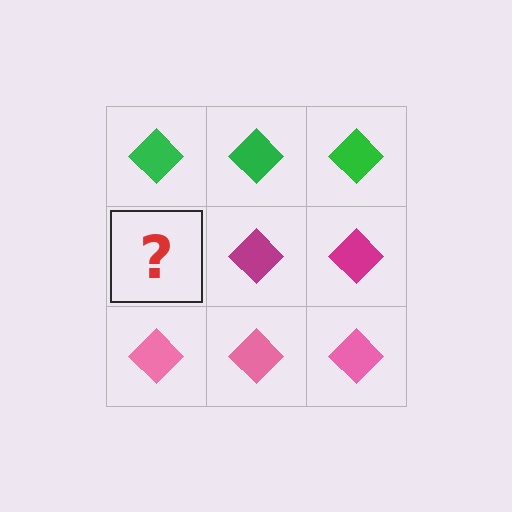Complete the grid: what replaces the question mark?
The question mark should be replaced with a magenta diamond.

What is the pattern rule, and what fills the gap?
The rule is that each row has a consistent color. The gap should be filled with a magenta diamond.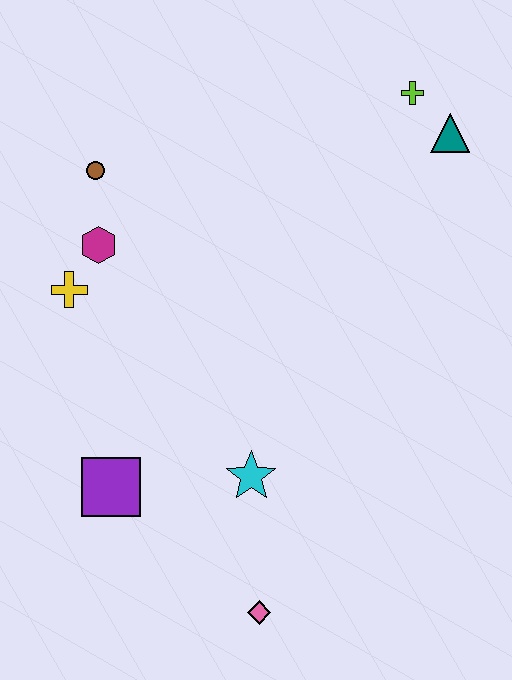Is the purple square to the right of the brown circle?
Yes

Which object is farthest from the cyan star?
The lime cross is farthest from the cyan star.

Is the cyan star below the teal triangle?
Yes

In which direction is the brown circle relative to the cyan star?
The brown circle is above the cyan star.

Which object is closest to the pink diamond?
The cyan star is closest to the pink diamond.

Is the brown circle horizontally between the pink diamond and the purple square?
No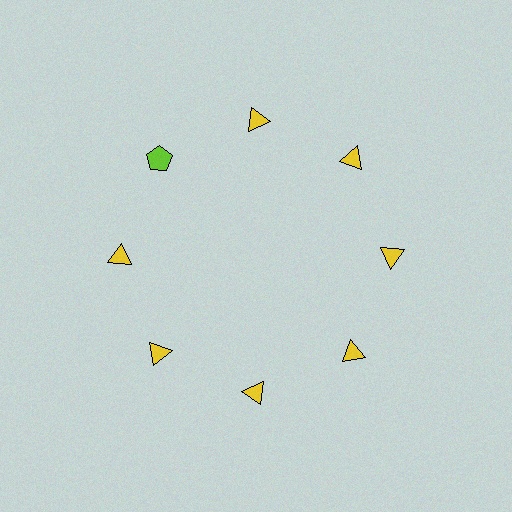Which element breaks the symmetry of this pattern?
The lime pentagon at roughly the 10 o'clock position breaks the symmetry. All other shapes are yellow triangles.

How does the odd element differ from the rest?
It differs in both color (lime instead of yellow) and shape (pentagon instead of triangle).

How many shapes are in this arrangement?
There are 8 shapes arranged in a ring pattern.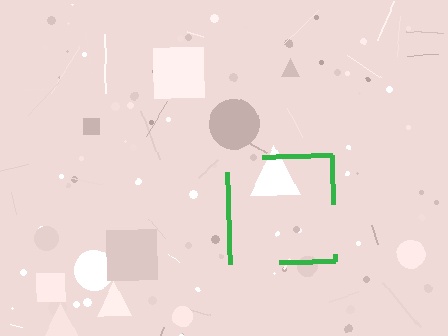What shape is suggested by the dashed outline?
The dashed outline suggests a square.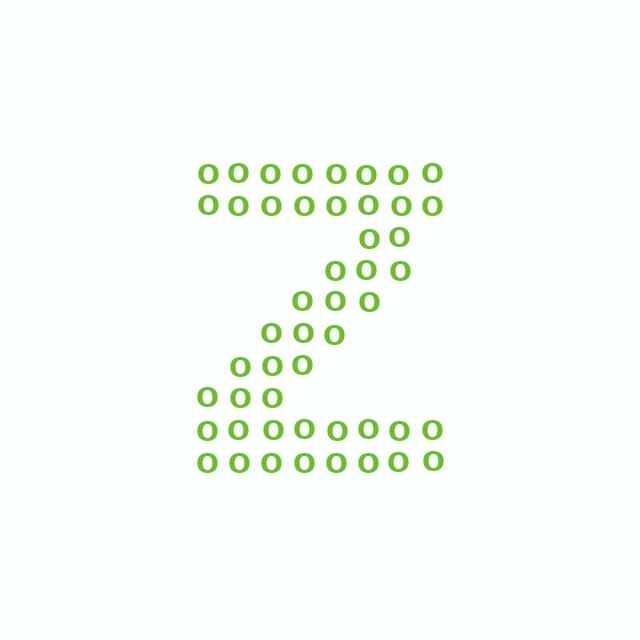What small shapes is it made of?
It is made of small letter O's.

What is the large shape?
The large shape is the letter Z.